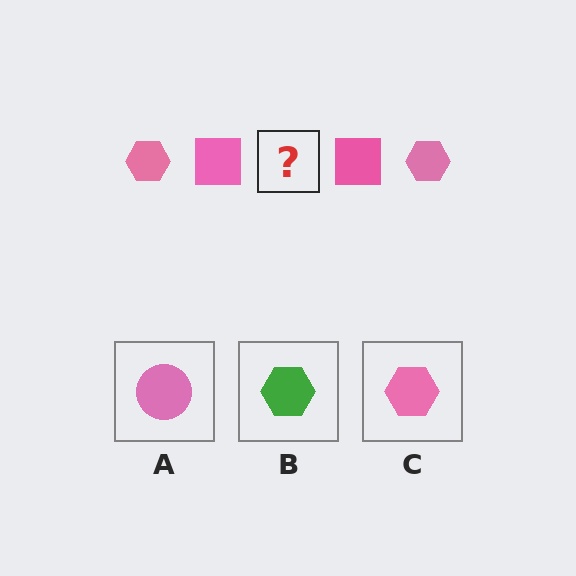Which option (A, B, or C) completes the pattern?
C.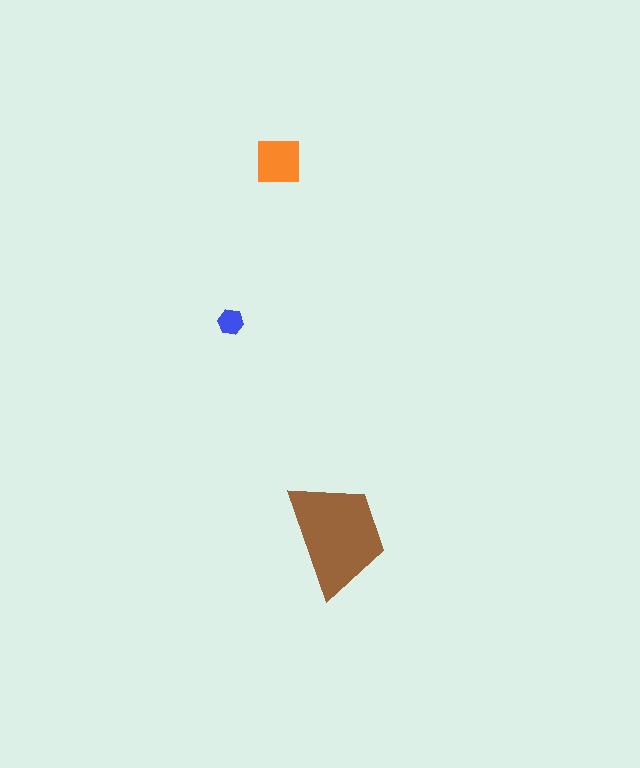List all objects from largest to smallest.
The brown trapezoid, the orange square, the blue hexagon.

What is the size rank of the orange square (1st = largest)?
2nd.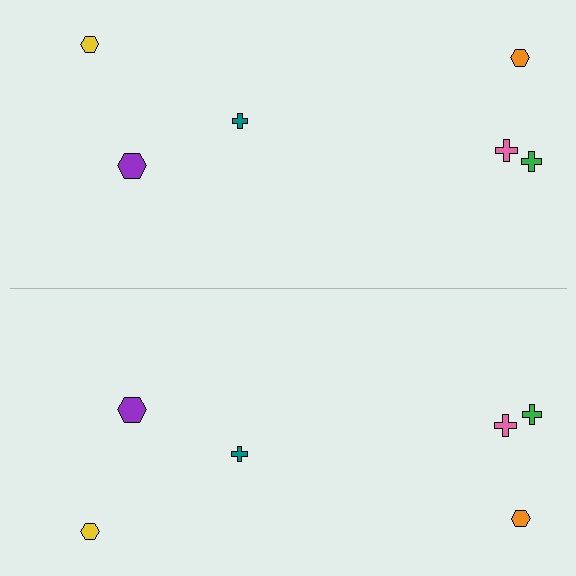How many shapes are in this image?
There are 12 shapes in this image.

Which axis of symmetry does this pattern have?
The pattern has a horizontal axis of symmetry running through the center of the image.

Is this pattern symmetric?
Yes, this pattern has bilateral (reflection) symmetry.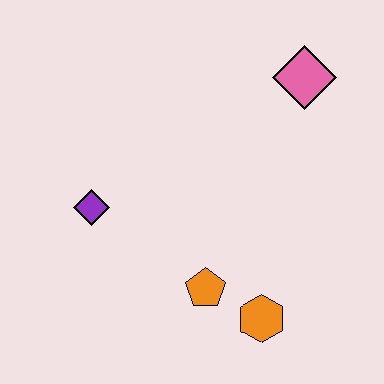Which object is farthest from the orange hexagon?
The pink diamond is farthest from the orange hexagon.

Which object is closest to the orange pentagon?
The orange hexagon is closest to the orange pentagon.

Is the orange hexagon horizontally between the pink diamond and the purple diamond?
Yes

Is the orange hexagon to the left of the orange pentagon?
No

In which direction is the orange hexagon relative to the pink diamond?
The orange hexagon is below the pink diamond.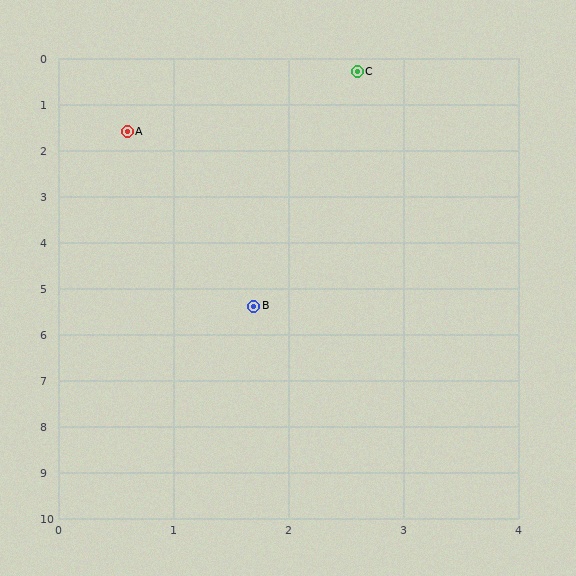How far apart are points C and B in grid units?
Points C and B are about 5.2 grid units apart.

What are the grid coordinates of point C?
Point C is at approximately (2.6, 0.3).